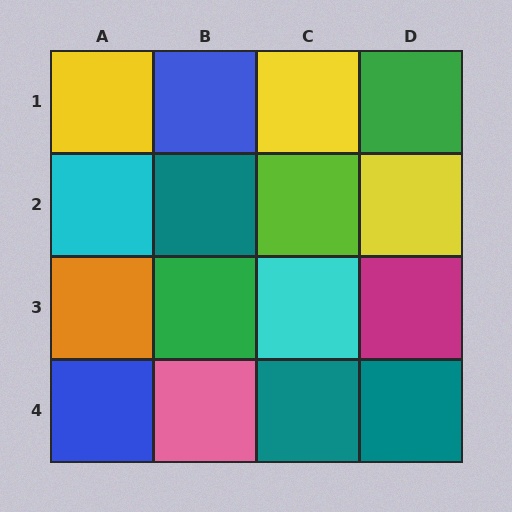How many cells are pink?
1 cell is pink.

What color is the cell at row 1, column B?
Blue.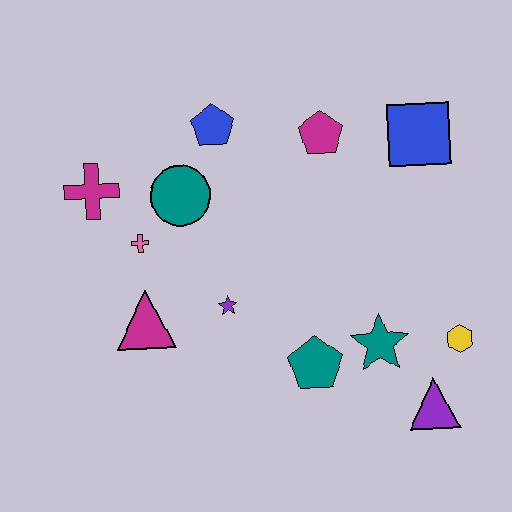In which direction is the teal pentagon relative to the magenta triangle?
The teal pentagon is to the right of the magenta triangle.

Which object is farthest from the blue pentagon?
The purple triangle is farthest from the blue pentagon.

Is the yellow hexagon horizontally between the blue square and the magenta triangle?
No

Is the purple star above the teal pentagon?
Yes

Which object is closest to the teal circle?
The pink cross is closest to the teal circle.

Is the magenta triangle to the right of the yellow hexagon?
No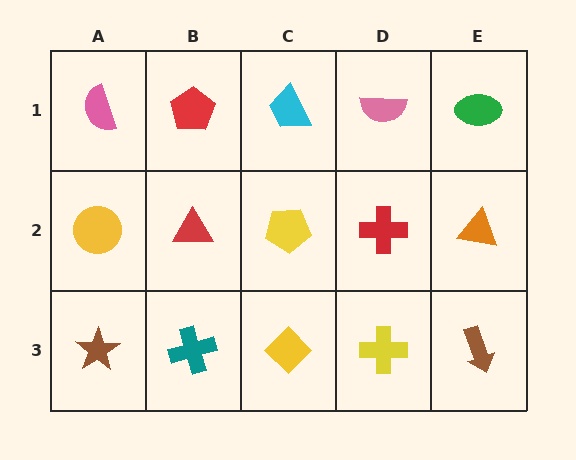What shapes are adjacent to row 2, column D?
A pink semicircle (row 1, column D), a yellow cross (row 3, column D), a yellow pentagon (row 2, column C), an orange triangle (row 2, column E).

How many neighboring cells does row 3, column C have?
3.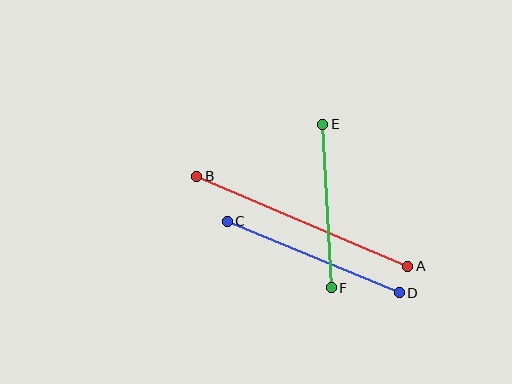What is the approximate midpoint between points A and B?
The midpoint is at approximately (302, 221) pixels.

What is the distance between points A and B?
The distance is approximately 229 pixels.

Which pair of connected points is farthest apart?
Points A and B are farthest apart.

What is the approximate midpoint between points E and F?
The midpoint is at approximately (327, 206) pixels.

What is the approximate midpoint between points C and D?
The midpoint is at approximately (313, 257) pixels.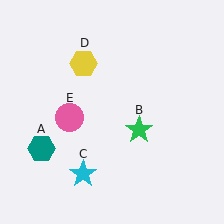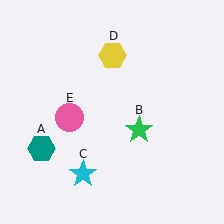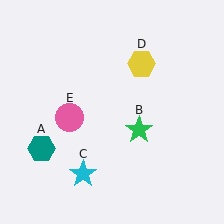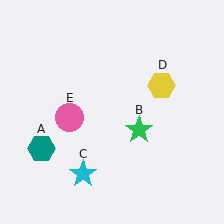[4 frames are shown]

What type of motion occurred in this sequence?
The yellow hexagon (object D) rotated clockwise around the center of the scene.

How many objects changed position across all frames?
1 object changed position: yellow hexagon (object D).